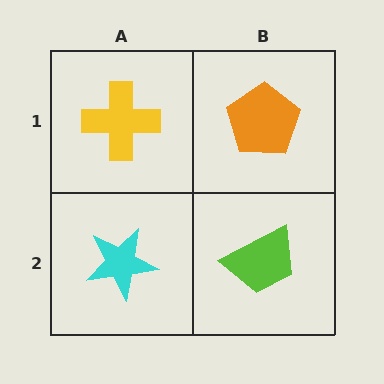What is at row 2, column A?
A cyan star.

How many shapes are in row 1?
2 shapes.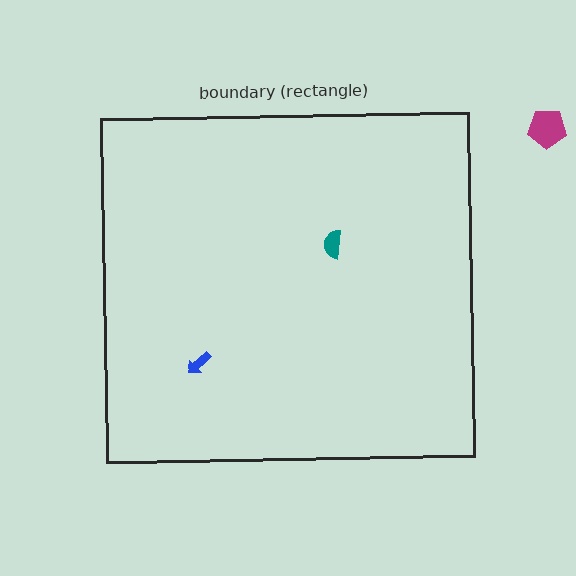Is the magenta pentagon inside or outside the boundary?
Outside.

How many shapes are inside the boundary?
2 inside, 1 outside.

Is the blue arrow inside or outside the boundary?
Inside.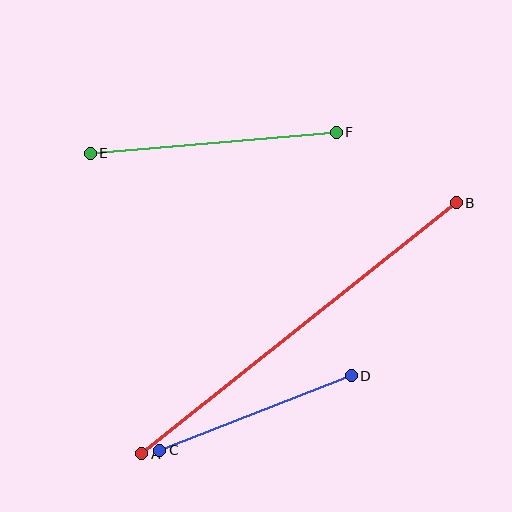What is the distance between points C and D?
The distance is approximately 206 pixels.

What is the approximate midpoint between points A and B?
The midpoint is at approximately (299, 328) pixels.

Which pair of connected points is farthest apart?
Points A and B are farthest apart.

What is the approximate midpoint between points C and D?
The midpoint is at approximately (256, 413) pixels.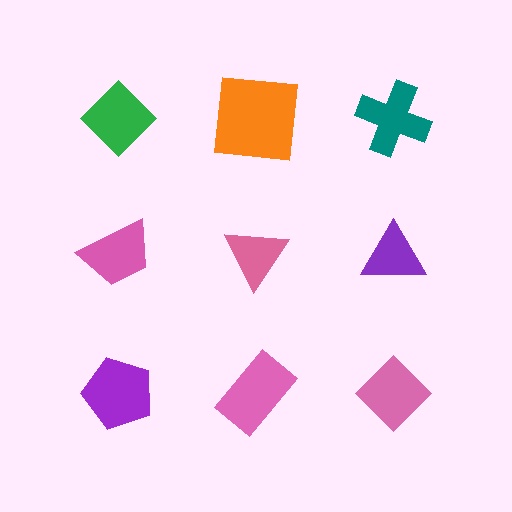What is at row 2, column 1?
A pink trapezoid.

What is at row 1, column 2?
An orange square.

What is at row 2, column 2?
A pink triangle.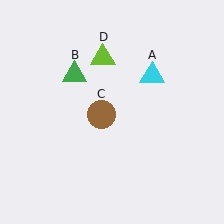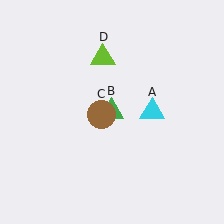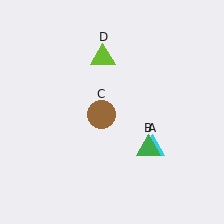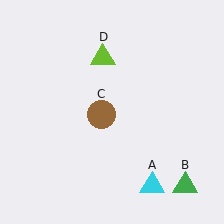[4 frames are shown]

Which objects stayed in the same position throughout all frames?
Brown circle (object C) and lime triangle (object D) remained stationary.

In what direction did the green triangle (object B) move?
The green triangle (object B) moved down and to the right.